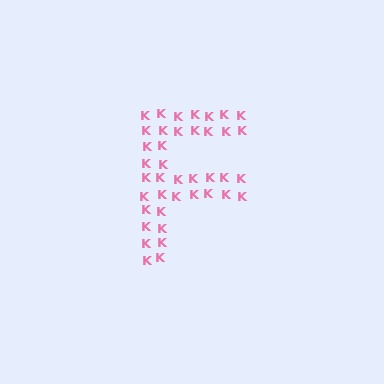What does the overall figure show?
The overall figure shows the letter F.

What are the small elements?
The small elements are letter K's.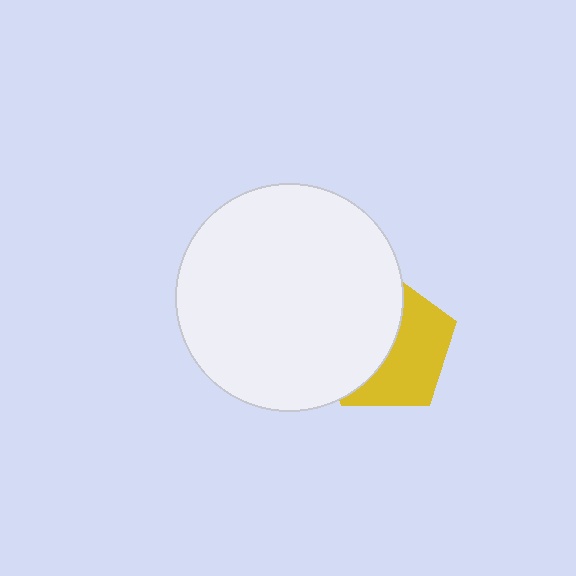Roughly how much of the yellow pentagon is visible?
About half of it is visible (roughly 49%).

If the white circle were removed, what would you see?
You would see the complete yellow pentagon.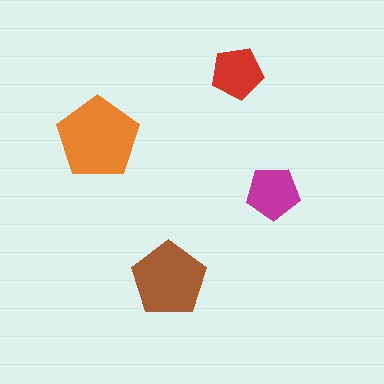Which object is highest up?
The red pentagon is topmost.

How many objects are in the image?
There are 4 objects in the image.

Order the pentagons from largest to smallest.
the orange one, the brown one, the magenta one, the red one.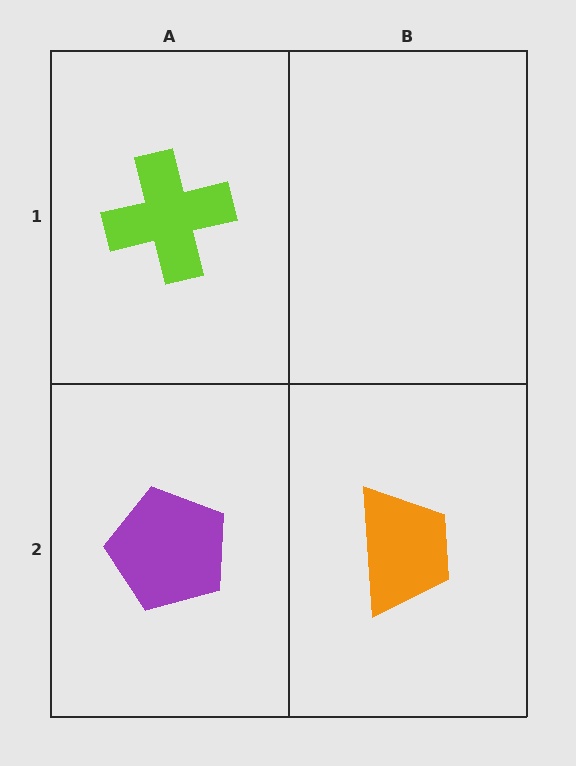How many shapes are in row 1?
1 shape.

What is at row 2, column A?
A purple pentagon.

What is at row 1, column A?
A lime cross.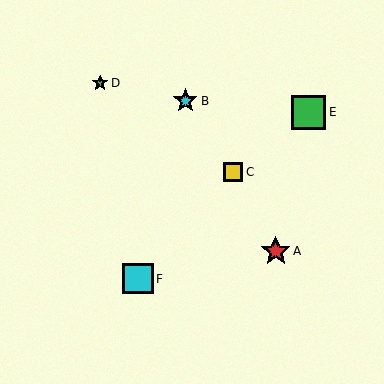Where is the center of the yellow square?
The center of the yellow square is at (233, 172).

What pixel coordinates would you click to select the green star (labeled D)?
Click at (100, 83) to select the green star D.